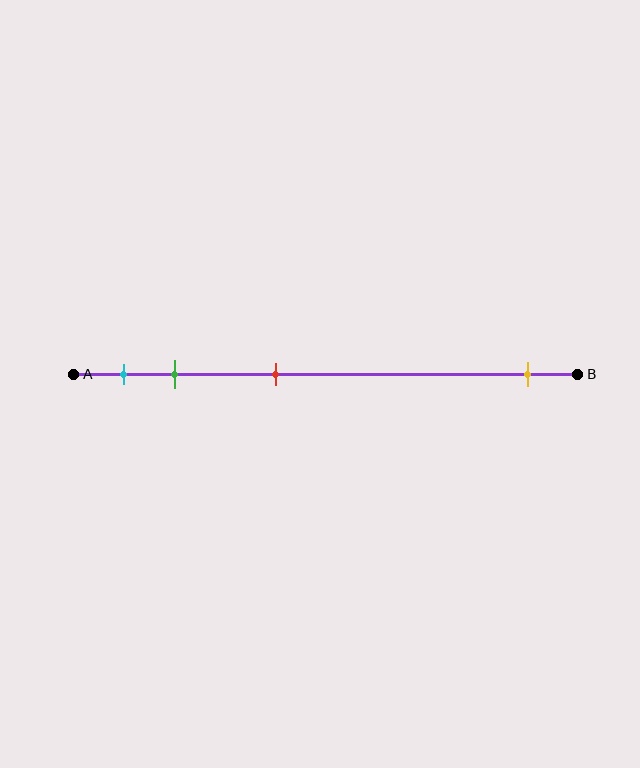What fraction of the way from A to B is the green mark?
The green mark is approximately 20% (0.2) of the way from A to B.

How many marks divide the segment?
There are 4 marks dividing the segment.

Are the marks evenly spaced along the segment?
No, the marks are not evenly spaced.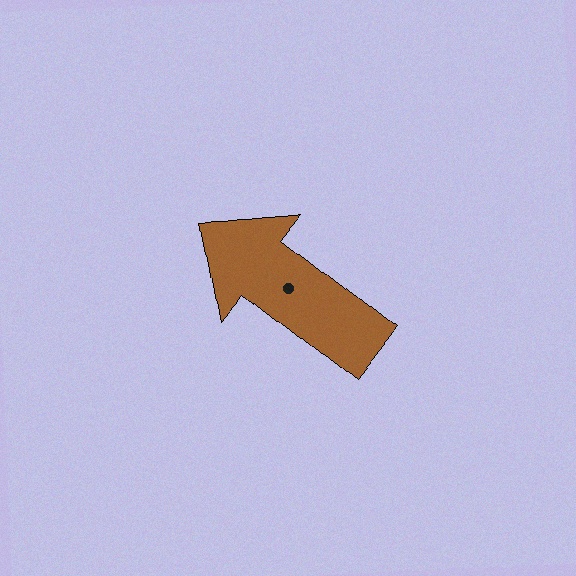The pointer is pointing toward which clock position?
Roughly 10 o'clock.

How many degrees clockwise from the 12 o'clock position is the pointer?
Approximately 308 degrees.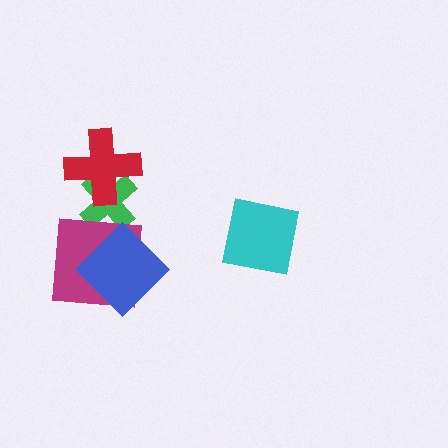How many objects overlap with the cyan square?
0 objects overlap with the cyan square.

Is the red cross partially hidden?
No, no other shape covers it.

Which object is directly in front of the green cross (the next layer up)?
The red cross is directly in front of the green cross.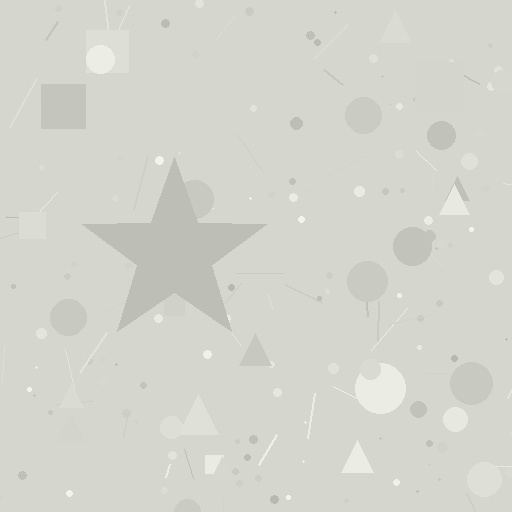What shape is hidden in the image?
A star is hidden in the image.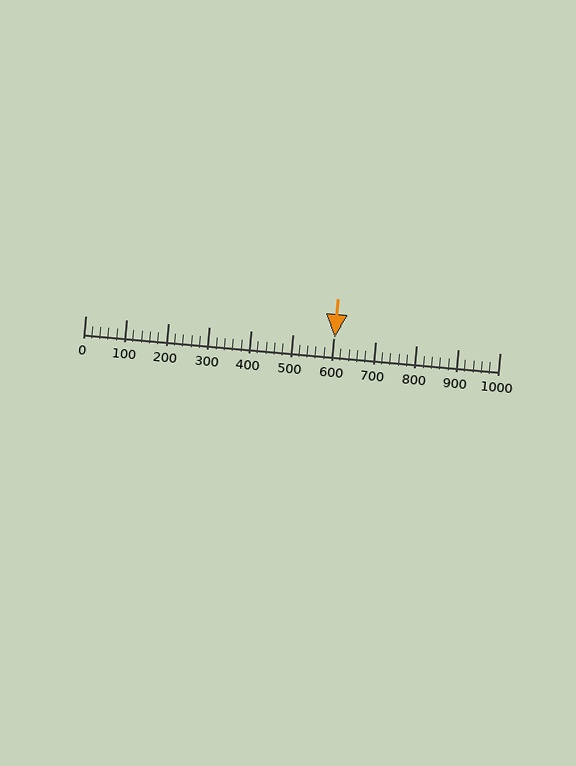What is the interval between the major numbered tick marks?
The major tick marks are spaced 100 units apart.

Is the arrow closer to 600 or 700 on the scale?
The arrow is closer to 600.